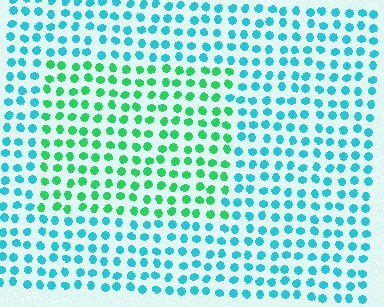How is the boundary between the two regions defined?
The boundary is defined purely by a slight shift in hue (about 45 degrees). Spacing, size, and orientation are identical on both sides.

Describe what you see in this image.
The image is filled with small cyan elements in a uniform arrangement. A rectangle-shaped region is visible where the elements are tinted to a slightly different hue, forming a subtle color boundary.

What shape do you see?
I see a rectangle.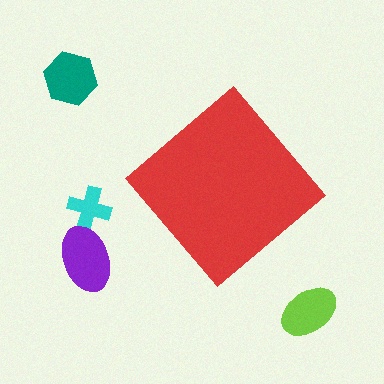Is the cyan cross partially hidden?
No, the cyan cross is fully visible.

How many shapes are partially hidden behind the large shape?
0 shapes are partially hidden.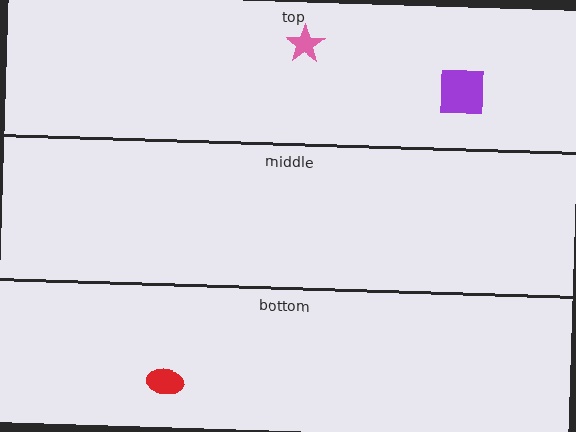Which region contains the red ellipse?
The bottom region.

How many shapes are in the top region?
2.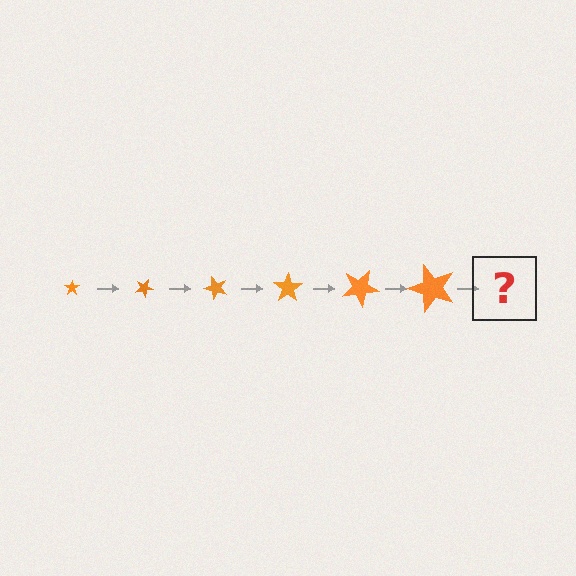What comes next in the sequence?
The next element should be a star, larger than the previous one and rotated 150 degrees from the start.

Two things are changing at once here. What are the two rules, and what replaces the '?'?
The two rules are that the star grows larger each step and it rotates 25 degrees each step. The '?' should be a star, larger than the previous one and rotated 150 degrees from the start.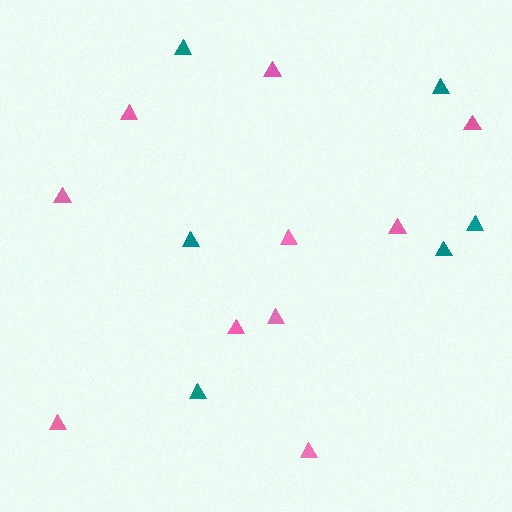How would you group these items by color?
There are 2 groups: one group of teal triangles (6) and one group of pink triangles (10).